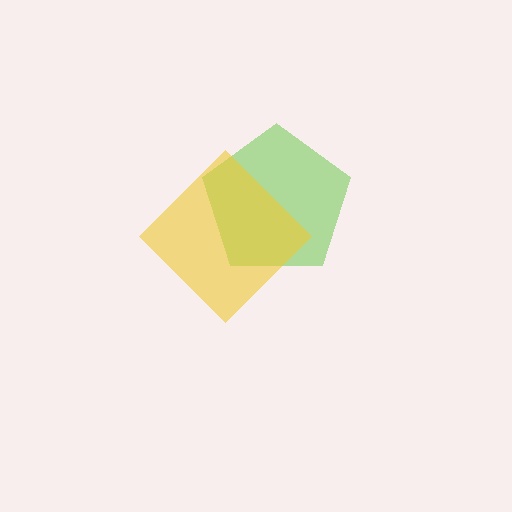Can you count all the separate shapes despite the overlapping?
Yes, there are 2 separate shapes.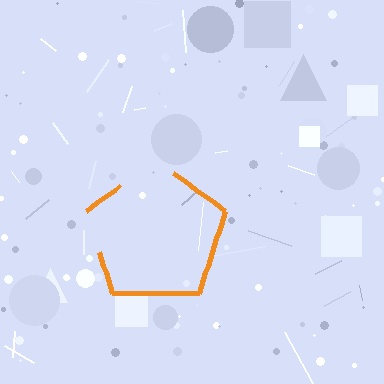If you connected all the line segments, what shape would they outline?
They would outline a pentagon.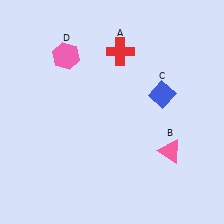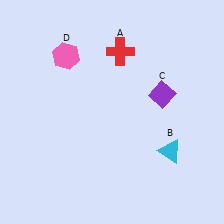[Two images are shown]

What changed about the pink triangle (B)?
In Image 1, B is pink. In Image 2, it changed to cyan.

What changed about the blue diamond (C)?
In Image 1, C is blue. In Image 2, it changed to purple.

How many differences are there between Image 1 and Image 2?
There are 2 differences between the two images.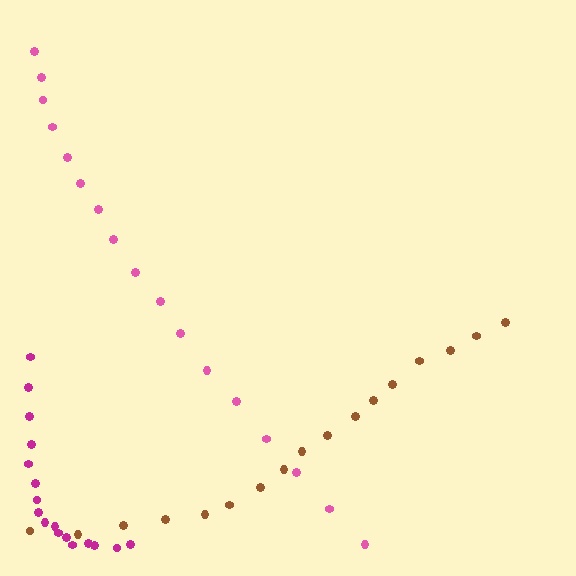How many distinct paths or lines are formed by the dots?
There are 3 distinct paths.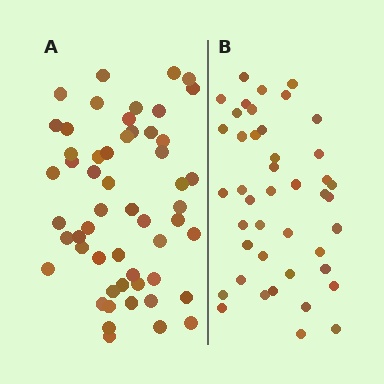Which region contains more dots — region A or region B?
Region A (the left region) has more dots.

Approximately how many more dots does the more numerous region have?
Region A has roughly 12 or so more dots than region B.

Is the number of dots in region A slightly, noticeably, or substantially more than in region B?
Region A has noticeably more, but not dramatically so. The ratio is roughly 1.3 to 1.